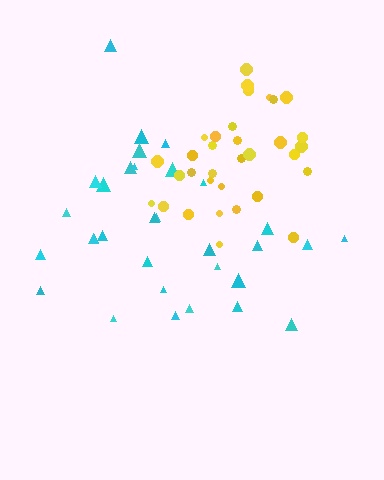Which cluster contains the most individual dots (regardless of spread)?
Yellow (33).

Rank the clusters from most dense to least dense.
yellow, cyan.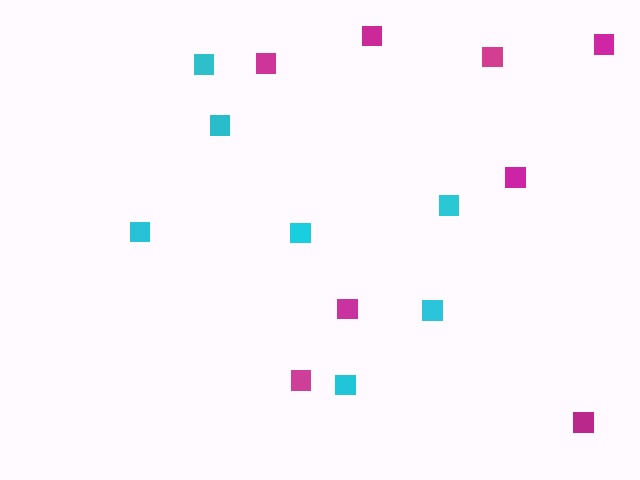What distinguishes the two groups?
There are 2 groups: one group of magenta squares (8) and one group of cyan squares (7).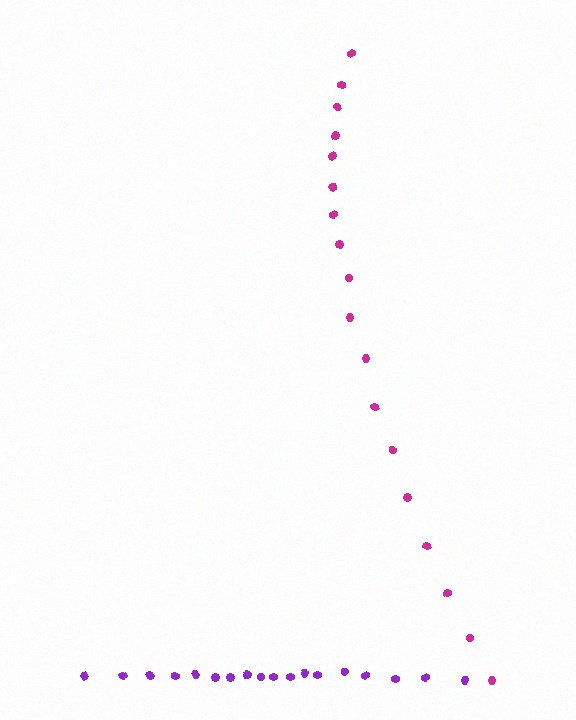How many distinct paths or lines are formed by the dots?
There are 2 distinct paths.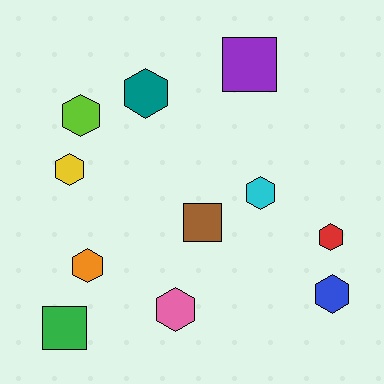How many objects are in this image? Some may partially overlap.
There are 11 objects.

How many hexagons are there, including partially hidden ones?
There are 8 hexagons.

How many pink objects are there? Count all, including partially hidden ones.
There is 1 pink object.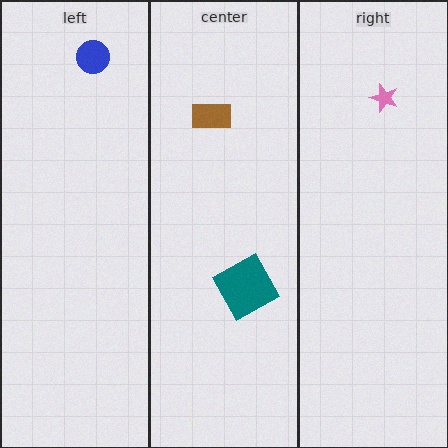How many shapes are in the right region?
1.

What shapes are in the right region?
The pink star.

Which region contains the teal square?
The center region.